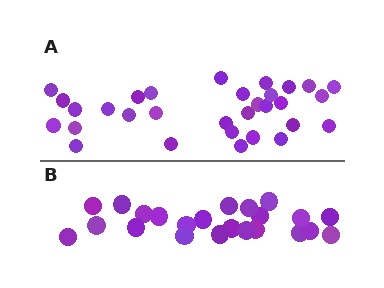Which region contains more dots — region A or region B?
Region A (the top region) has more dots.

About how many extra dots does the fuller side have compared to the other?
Region A has roughly 8 or so more dots than region B.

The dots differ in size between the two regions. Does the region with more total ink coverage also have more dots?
No. Region B has more total ink coverage because its dots are larger, but region A actually contains more individual dots. Total area can be misleading — the number of items is what matters here.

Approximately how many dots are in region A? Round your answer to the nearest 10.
About 30 dots. (The exact count is 31, which rounds to 30.)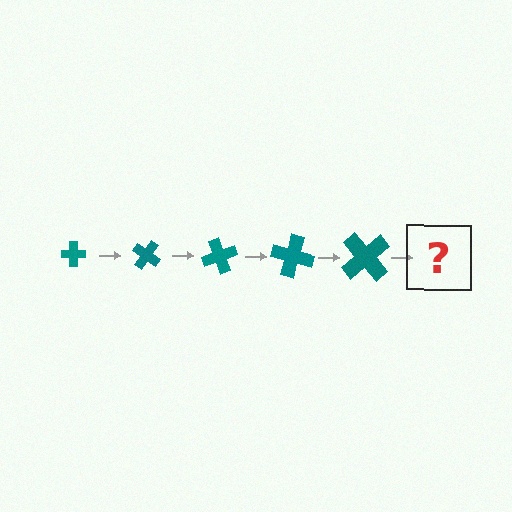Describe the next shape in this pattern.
It should be a cross, larger than the previous one and rotated 175 degrees from the start.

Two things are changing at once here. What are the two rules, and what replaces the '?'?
The two rules are that the cross grows larger each step and it rotates 35 degrees each step. The '?' should be a cross, larger than the previous one and rotated 175 degrees from the start.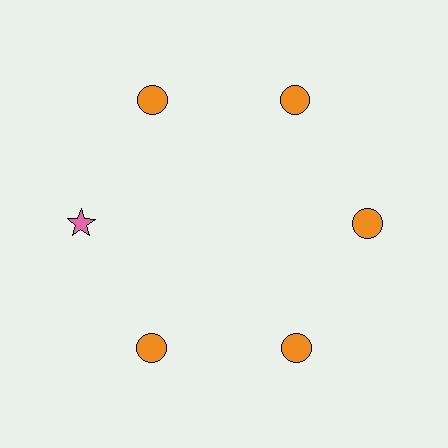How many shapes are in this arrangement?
There are 6 shapes arranged in a ring pattern.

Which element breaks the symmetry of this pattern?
The pink star at roughly the 9 o'clock position breaks the symmetry. All other shapes are orange circles.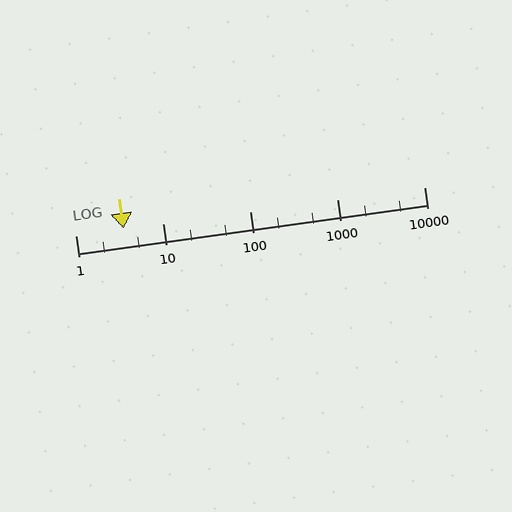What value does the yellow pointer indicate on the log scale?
The pointer indicates approximately 3.6.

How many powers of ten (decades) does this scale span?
The scale spans 4 decades, from 1 to 10000.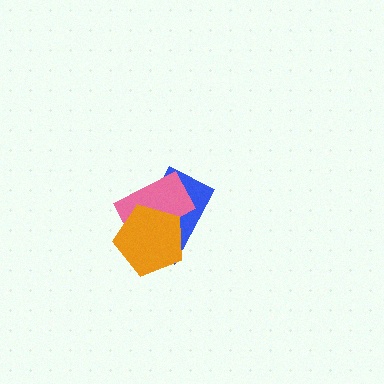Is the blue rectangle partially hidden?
Yes, it is partially covered by another shape.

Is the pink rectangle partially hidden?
Yes, it is partially covered by another shape.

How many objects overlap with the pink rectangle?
2 objects overlap with the pink rectangle.